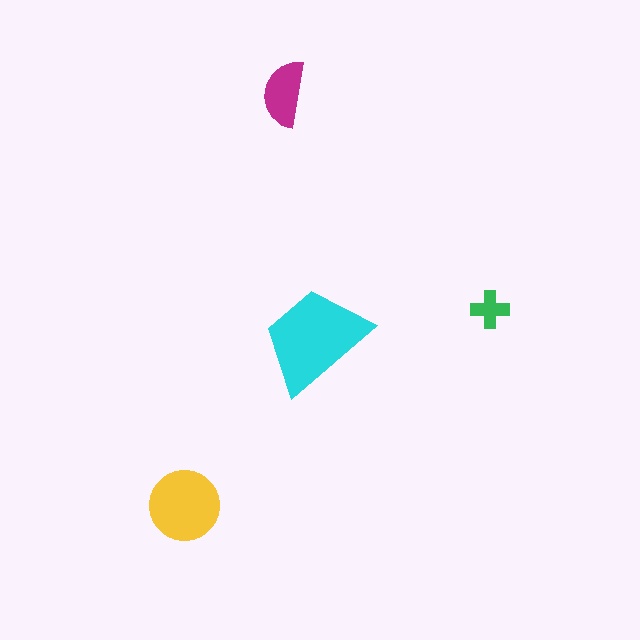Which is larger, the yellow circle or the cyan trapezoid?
The cyan trapezoid.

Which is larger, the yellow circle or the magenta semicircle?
The yellow circle.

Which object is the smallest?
The green cross.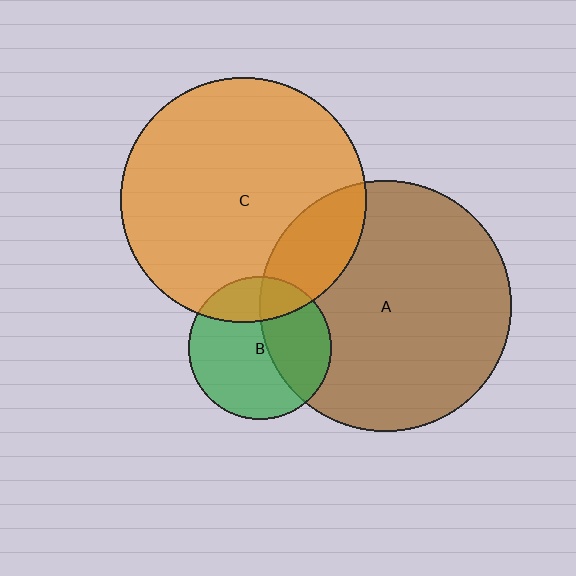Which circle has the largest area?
Circle A (brown).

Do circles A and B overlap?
Yes.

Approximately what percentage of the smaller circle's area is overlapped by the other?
Approximately 40%.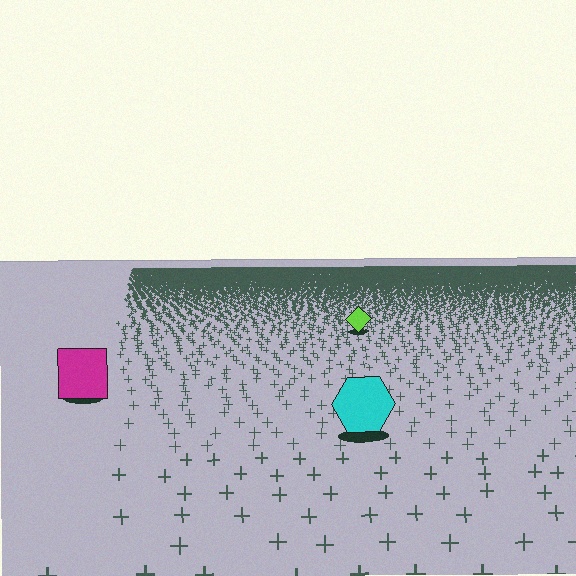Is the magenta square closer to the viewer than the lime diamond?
Yes. The magenta square is closer — you can tell from the texture gradient: the ground texture is coarser near it.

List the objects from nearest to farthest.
From nearest to farthest: the cyan hexagon, the magenta square, the lime diamond.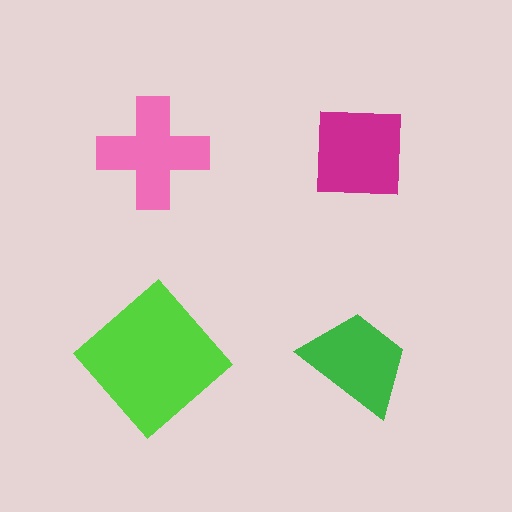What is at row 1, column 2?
A magenta square.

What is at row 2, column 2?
A green trapezoid.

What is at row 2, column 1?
A lime diamond.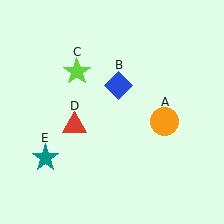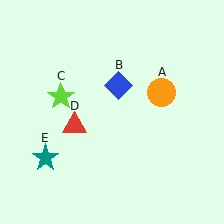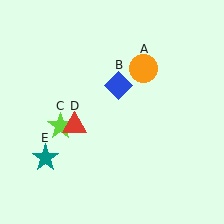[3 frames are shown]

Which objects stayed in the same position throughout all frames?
Blue diamond (object B) and red triangle (object D) and teal star (object E) remained stationary.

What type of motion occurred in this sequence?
The orange circle (object A), lime star (object C) rotated counterclockwise around the center of the scene.